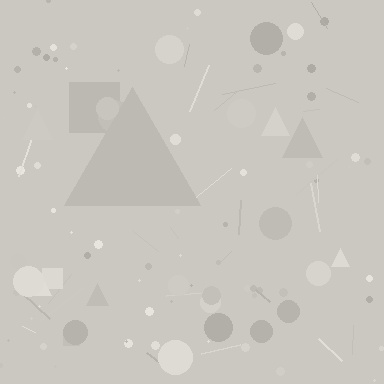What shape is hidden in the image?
A triangle is hidden in the image.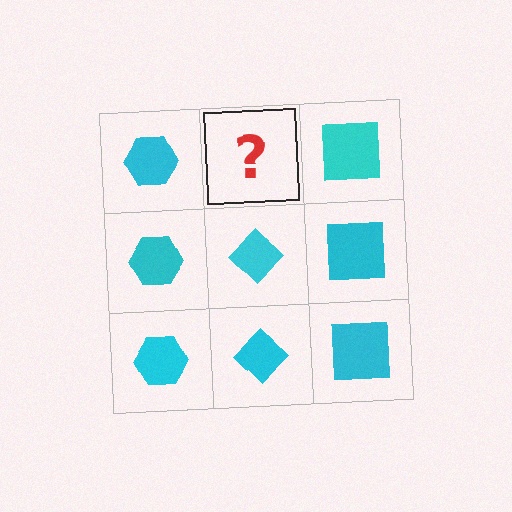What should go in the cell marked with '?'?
The missing cell should contain a cyan diamond.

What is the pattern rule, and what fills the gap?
The rule is that each column has a consistent shape. The gap should be filled with a cyan diamond.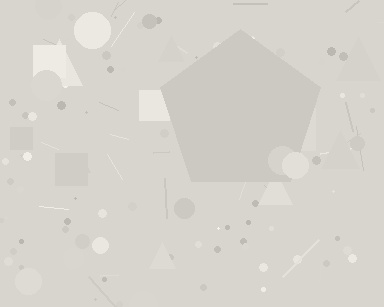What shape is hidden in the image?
A pentagon is hidden in the image.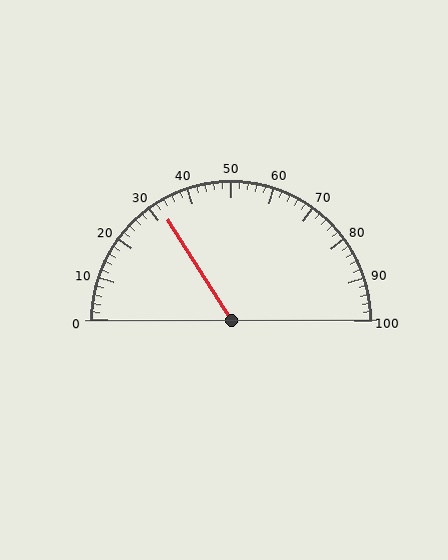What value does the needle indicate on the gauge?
The needle indicates approximately 32.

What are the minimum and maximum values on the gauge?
The gauge ranges from 0 to 100.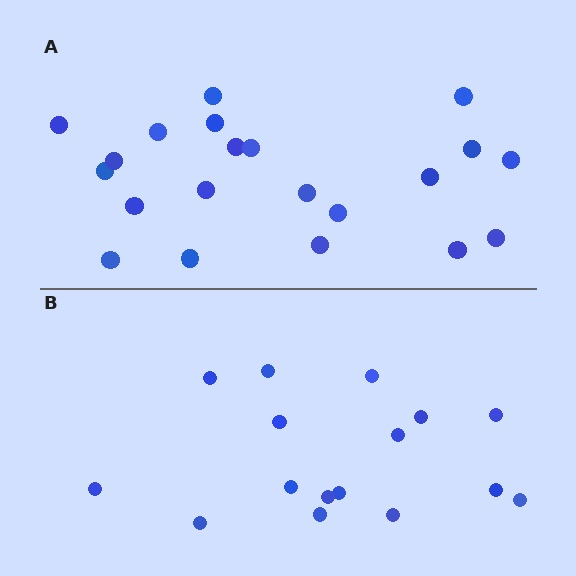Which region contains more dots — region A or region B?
Region A (the top region) has more dots.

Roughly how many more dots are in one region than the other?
Region A has about 5 more dots than region B.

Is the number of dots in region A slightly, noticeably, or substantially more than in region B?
Region A has noticeably more, but not dramatically so. The ratio is roughly 1.3 to 1.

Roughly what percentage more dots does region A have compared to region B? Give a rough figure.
About 30% more.